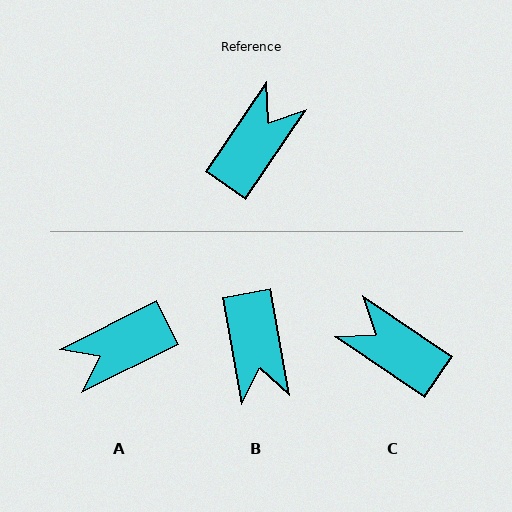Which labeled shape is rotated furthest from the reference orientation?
A, about 151 degrees away.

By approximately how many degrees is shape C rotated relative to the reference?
Approximately 90 degrees counter-clockwise.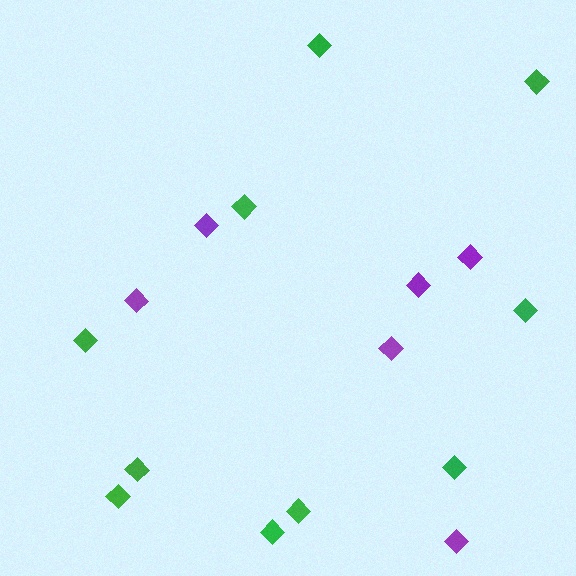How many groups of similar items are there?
There are 2 groups: one group of green diamonds (10) and one group of purple diamonds (6).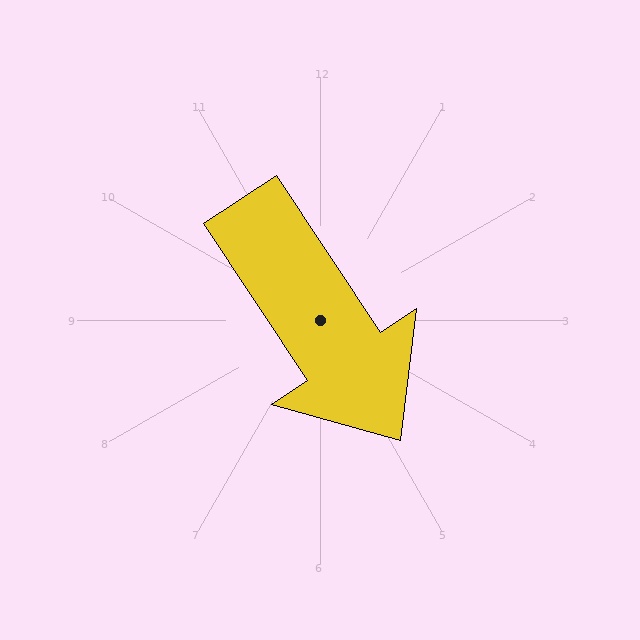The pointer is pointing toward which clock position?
Roughly 5 o'clock.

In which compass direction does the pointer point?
Southeast.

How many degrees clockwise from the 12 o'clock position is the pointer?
Approximately 146 degrees.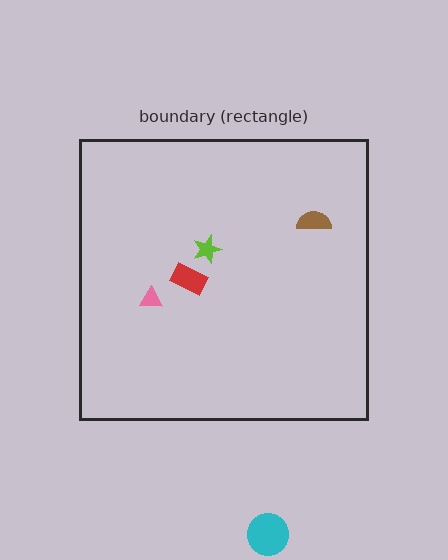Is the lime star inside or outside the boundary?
Inside.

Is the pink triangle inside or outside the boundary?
Inside.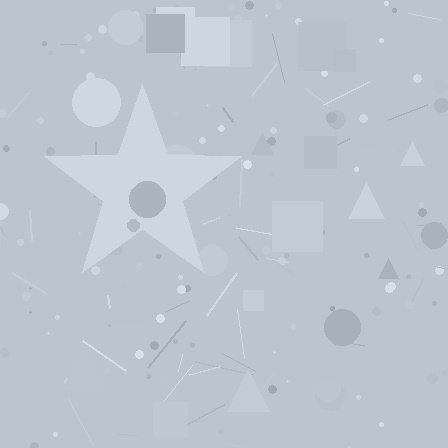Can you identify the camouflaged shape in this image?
The camouflaged shape is a star.